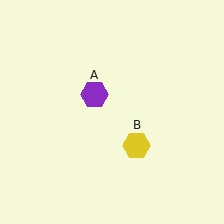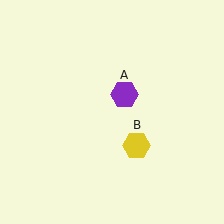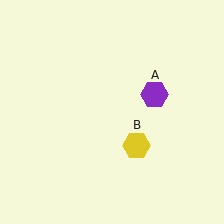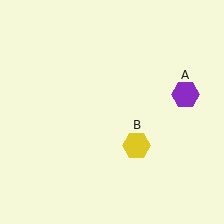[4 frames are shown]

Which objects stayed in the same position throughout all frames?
Yellow hexagon (object B) remained stationary.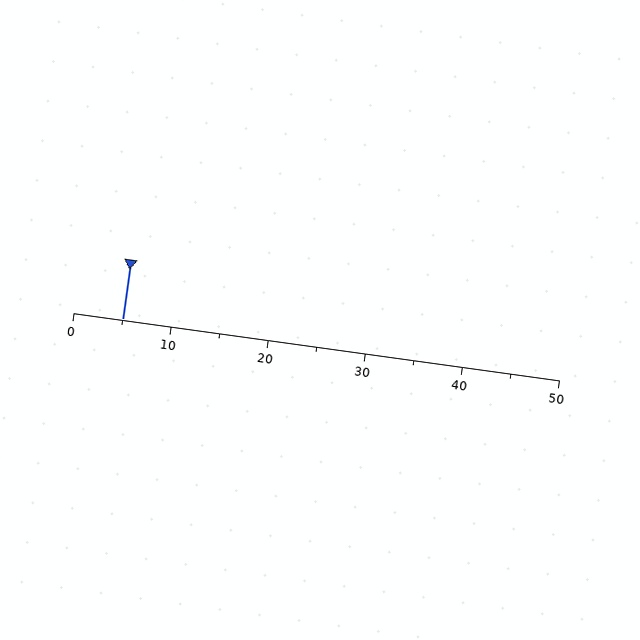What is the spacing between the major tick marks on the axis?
The major ticks are spaced 10 apart.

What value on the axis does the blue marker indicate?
The marker indicates approximately 5.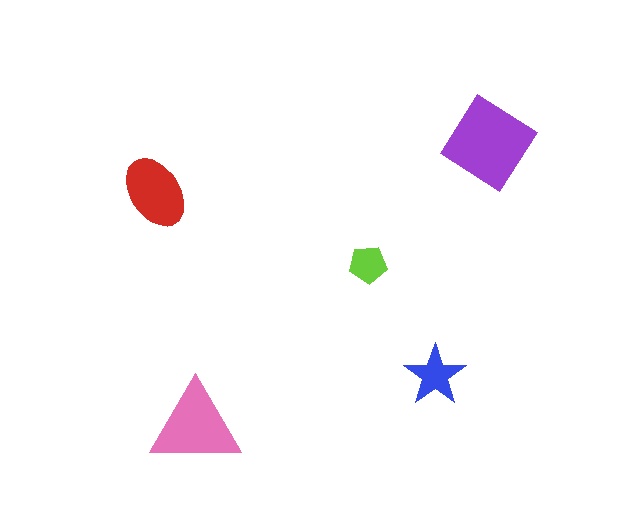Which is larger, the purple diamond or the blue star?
The purple diamond.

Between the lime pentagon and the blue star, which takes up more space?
The blue star.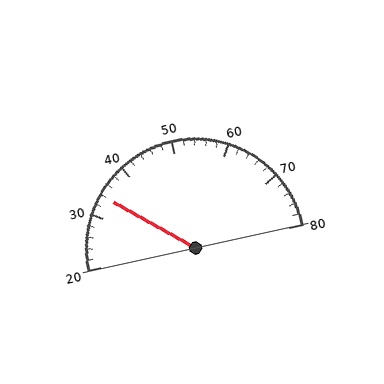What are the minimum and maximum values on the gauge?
The gauge ranges from 20 to 80.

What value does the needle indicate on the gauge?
The needle indicates approximately 34.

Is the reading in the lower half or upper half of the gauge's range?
The reading is in the lower half of the range (20 to 80).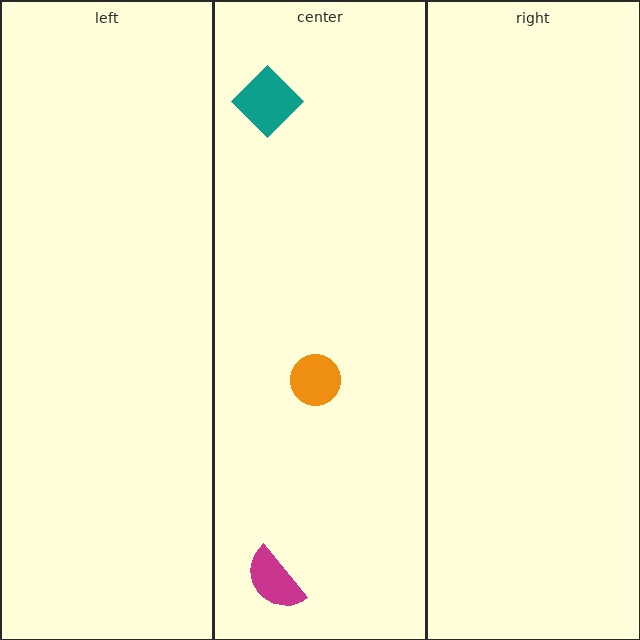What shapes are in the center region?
The orange circle, the magenta semicircle, the teal diamond.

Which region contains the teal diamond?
The center region.